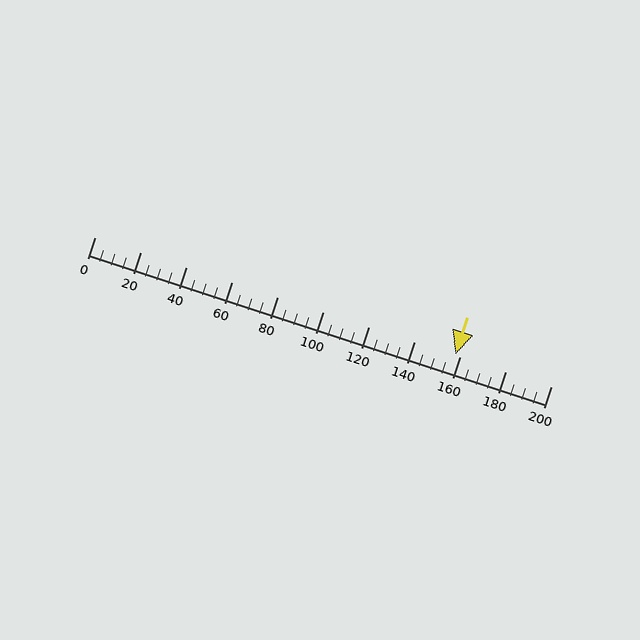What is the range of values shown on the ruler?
The ruler shows values from 0 to 200.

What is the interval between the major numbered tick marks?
The major tick marks are spaced 20 units apart.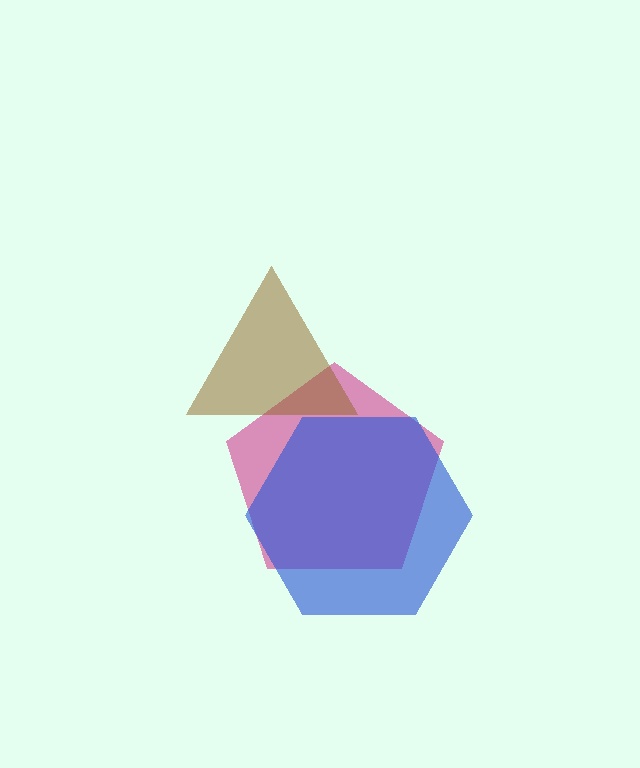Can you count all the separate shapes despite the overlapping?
Yes, there are 3 separate shapes.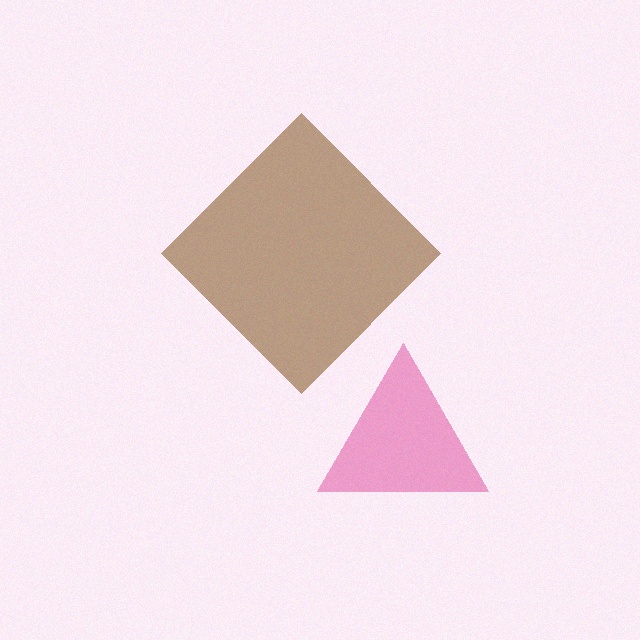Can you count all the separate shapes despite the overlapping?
Yes, there are 2 separate shapes.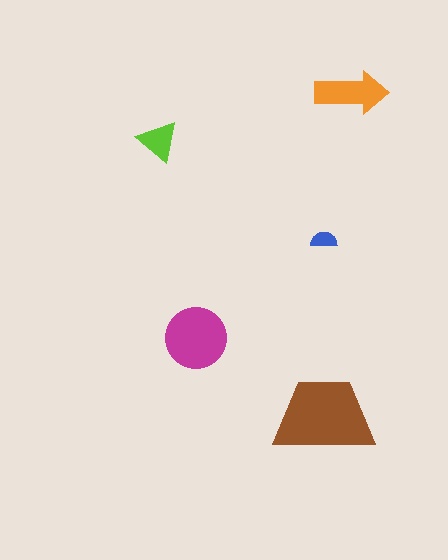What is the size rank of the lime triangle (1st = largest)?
4th.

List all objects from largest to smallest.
The brown trapezoid, the magenta circle, the orange arrow, the lime triangle, the blue semicircle.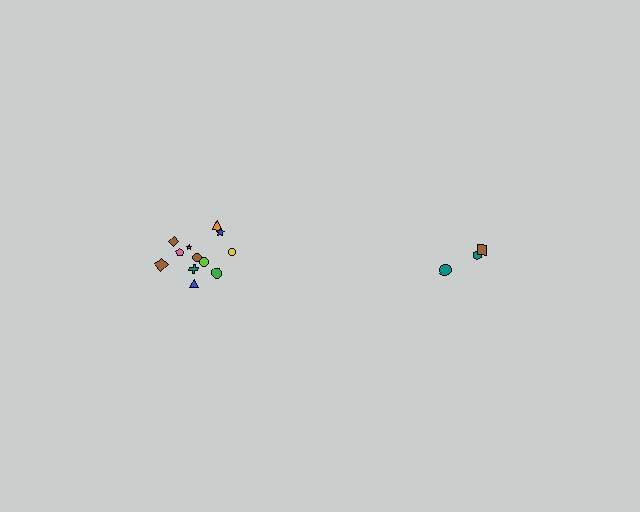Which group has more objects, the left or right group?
The left group.